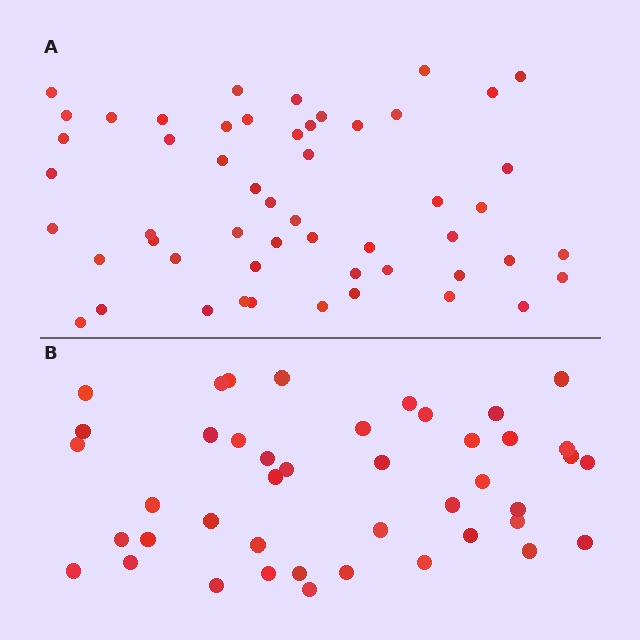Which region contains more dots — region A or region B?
Region A (the top region) has more dots.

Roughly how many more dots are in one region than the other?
Region A has roughly 10 or so more dots than region B.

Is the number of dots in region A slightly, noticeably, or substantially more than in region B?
Region A has only slightly more — the two regions are fairly close. The ratio is roughly 1.2 to 1.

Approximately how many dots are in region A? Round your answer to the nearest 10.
About 50 dots. (The exact count is 53, which rounds to 50.)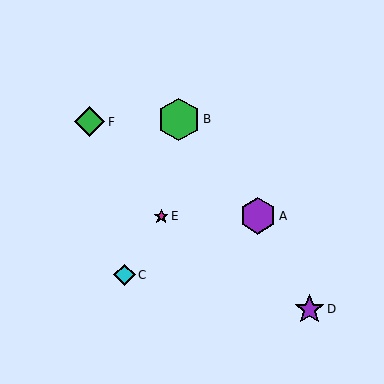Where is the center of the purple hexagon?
The center of the purple hexagon is at (258, 216).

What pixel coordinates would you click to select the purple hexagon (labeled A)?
Click at (258, 216) to select the purple hexagon A.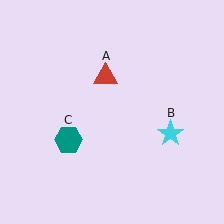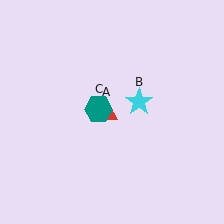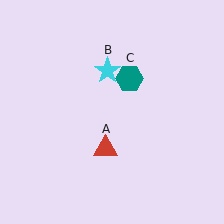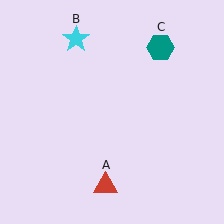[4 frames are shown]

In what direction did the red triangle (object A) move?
The red triangle (object A) moved down.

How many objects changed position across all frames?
3 objects changed position: red triangle (object A), cyan star (object B), teal hexagon (object C).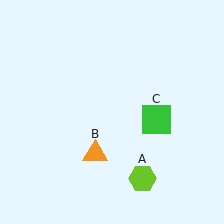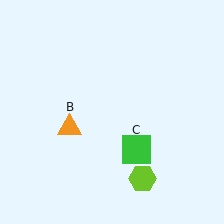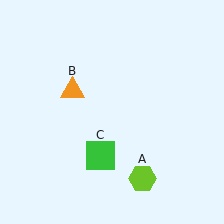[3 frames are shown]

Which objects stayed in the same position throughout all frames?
Lime hexagon (object A) remained stationary.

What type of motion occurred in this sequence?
The orange triangle (object B), green square (object C) rotated clockwise around the center of the scene.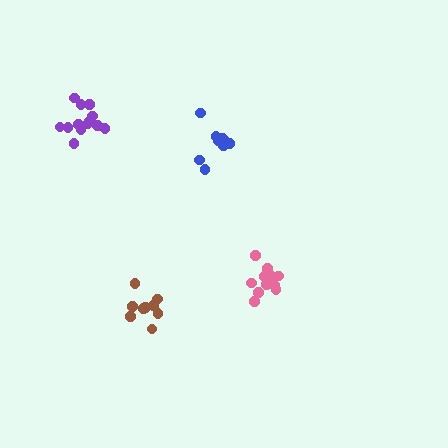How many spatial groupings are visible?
There are 4 spatial groupings.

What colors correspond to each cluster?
The clusters are colored: purple, blue, pink, brown.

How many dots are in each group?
Group 1: 14 dots, Group 2: 10 dots, Group 3: 13 dots, Group 4: 10 dots (47 total).